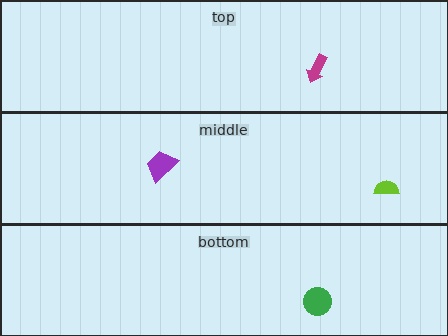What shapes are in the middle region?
The purple trapezoid, the lime semicircle.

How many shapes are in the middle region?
2.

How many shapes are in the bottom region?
1.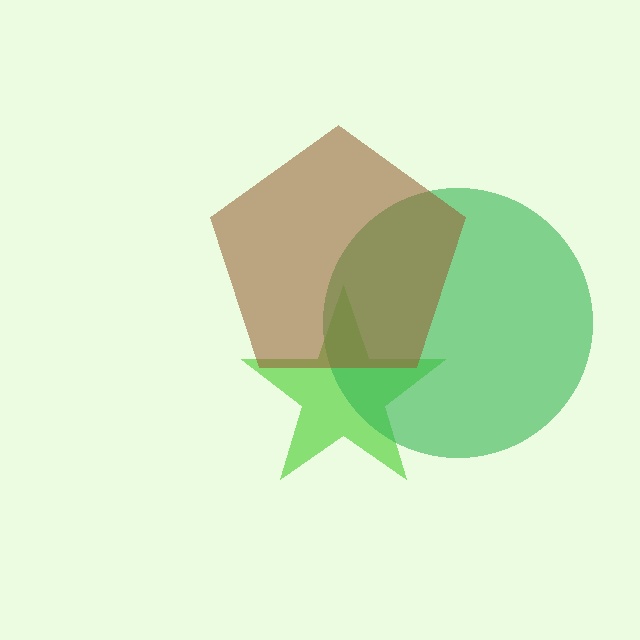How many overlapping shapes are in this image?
There are 3 overlapping shapes in the image.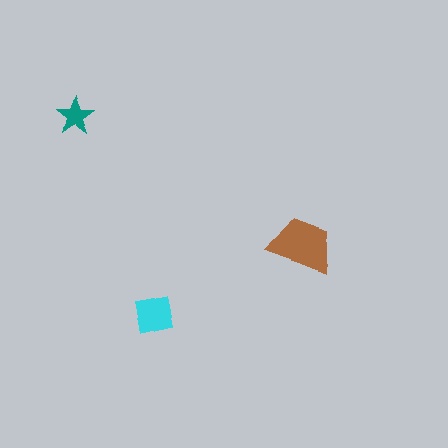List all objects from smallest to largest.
The teal star, the cyan square, the brown trapezoid.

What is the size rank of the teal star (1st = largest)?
3rd.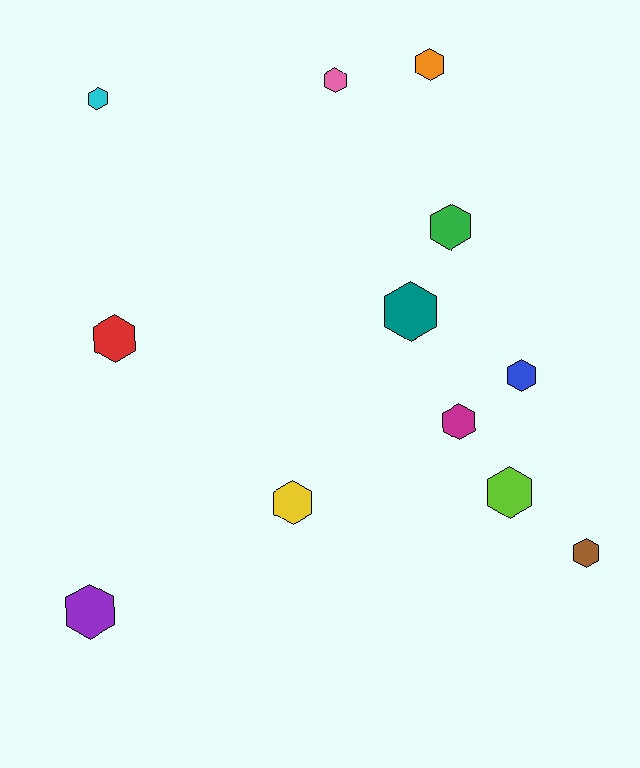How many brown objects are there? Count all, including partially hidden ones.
There is 1 brown object.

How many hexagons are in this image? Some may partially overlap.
There are 12 hexagons.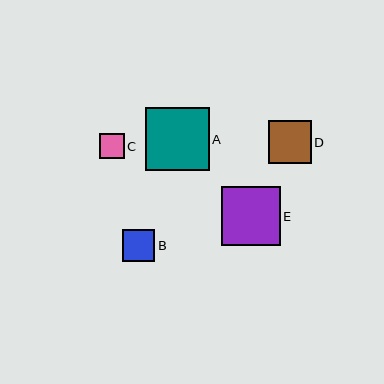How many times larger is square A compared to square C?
Square A is approximately 2.5 times the size of square C.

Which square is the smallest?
Square C is the smallest with a size of approximately 25 pixels.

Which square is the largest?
Square A is the largest with a size of approximately 63 pixels.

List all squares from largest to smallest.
From largest to smallest: A, E, D, B, C.